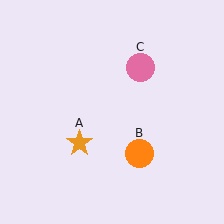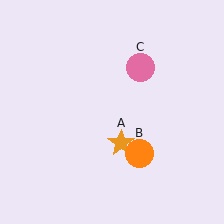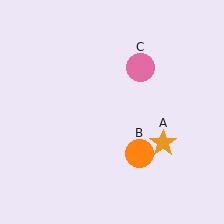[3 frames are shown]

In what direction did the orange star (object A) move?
The orange star (object A) moved right.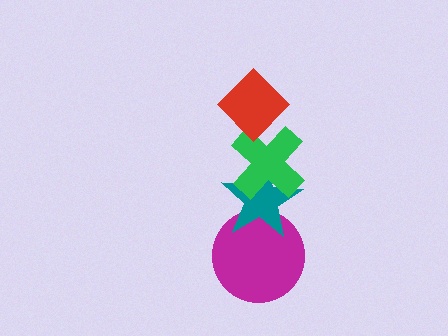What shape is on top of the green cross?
The red diamond is on top of the green cross.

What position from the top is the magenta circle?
The magenta circle is 4th from the top.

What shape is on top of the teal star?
The green cross is on top of the teal star.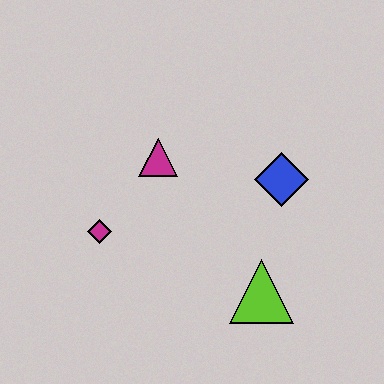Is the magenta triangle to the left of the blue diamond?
Yes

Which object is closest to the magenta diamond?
The magenta triangle is closest to the magenta diamond.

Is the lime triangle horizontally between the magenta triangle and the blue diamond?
Yes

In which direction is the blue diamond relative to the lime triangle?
The blue diamond is above the lime triangle.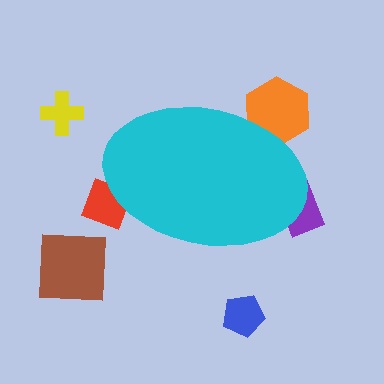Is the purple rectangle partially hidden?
Yes, the purple rectangle is partially hidden behind the cyan ellipse.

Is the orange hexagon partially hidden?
Yes, the orange hexagon is partially hidden behind the cyan ellipse.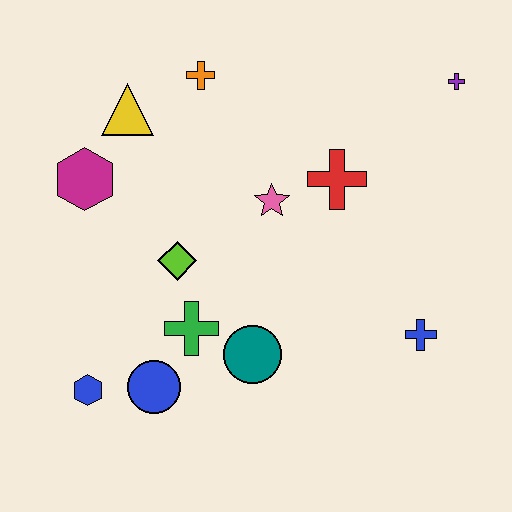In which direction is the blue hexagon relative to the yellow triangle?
The blue hexagon is below the yellow triangle.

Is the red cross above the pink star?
Yes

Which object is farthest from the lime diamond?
The purple cross is farthest from the lime diamond.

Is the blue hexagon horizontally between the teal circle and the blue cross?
No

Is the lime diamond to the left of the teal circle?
Yes